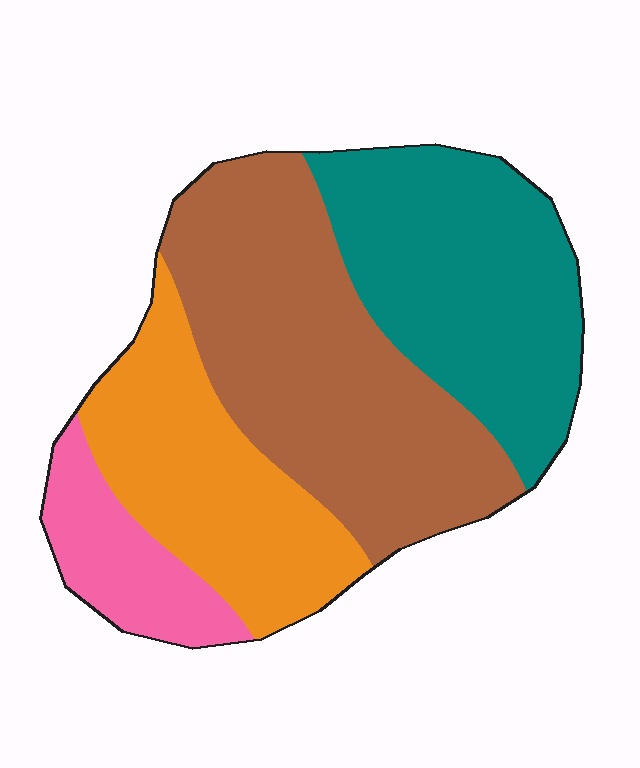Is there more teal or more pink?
Teal.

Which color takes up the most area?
Brown, at roughly 35%.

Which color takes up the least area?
Pink, at roughly 10%.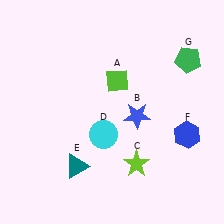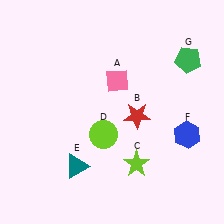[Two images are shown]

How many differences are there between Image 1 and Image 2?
There are 3 differences between the two images.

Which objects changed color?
A changed from lime to pink. B changed from blue to red. D changed from cyan to lime.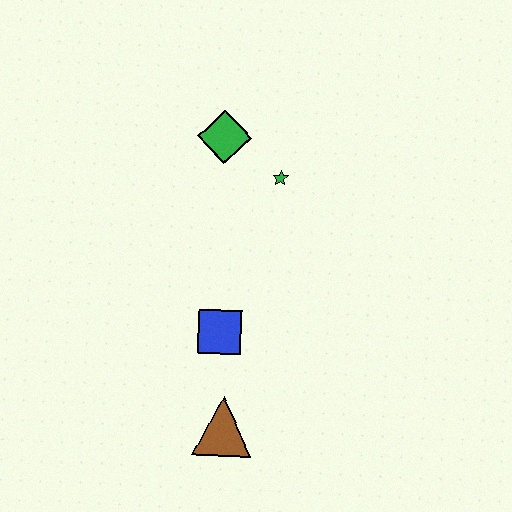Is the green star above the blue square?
Yes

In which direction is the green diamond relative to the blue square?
The green diamond is above the blue square.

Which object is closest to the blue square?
The brown triangle is closest to the blue square.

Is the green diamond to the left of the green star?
Yes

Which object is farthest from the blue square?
The green diamond is farthest from the blue square.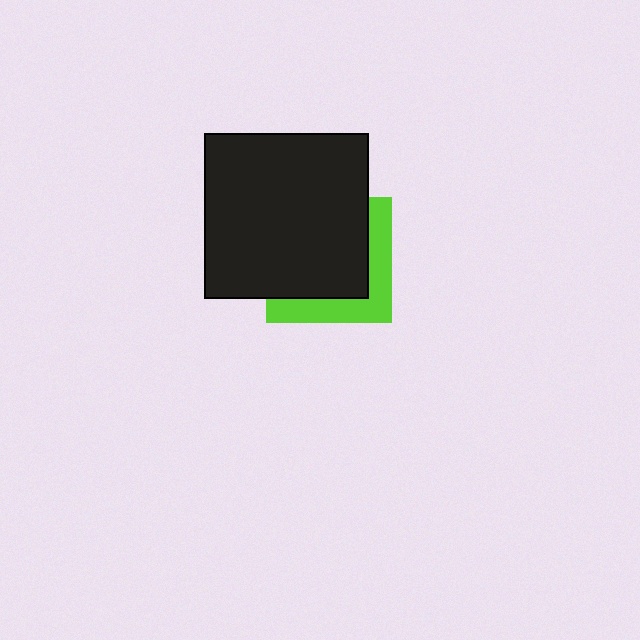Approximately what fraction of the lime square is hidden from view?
Roughly 67% of the lime square is hidden behind the black square.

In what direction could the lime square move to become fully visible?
The lime square could move toward the lower-right. That would shift it out from behind the black square entirely.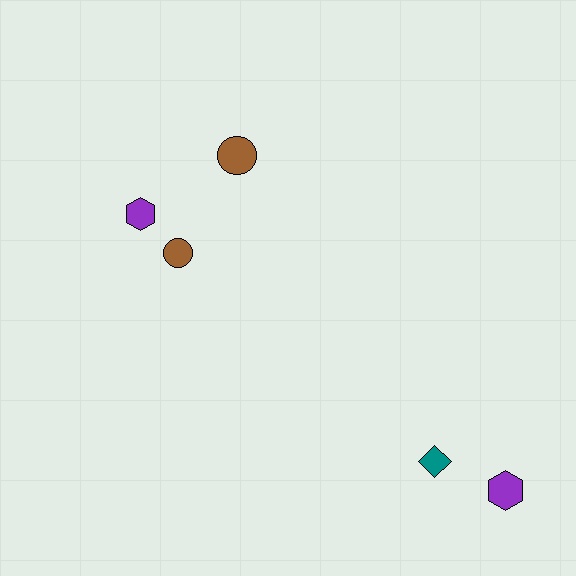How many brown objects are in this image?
There are 2 brown objects.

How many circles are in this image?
There are 2 circles.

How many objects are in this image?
There are 5 objects.